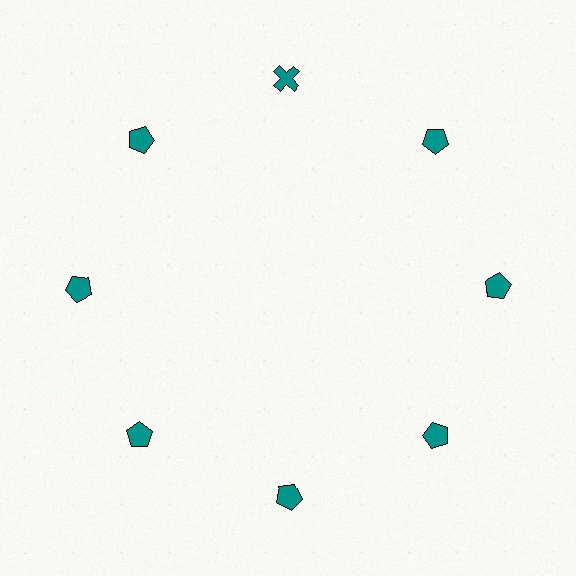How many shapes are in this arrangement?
There are 8 shapes arranged in a ring pattern.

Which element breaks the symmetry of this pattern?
The teal cross at roughly the 12 o'clock position breaks the symmetry. All other shapes are teal pentagons.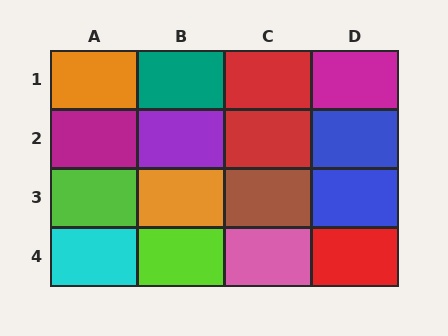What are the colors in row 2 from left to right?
Magenta, purple, red, blue.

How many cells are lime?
2 cells are lime.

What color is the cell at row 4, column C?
Pink.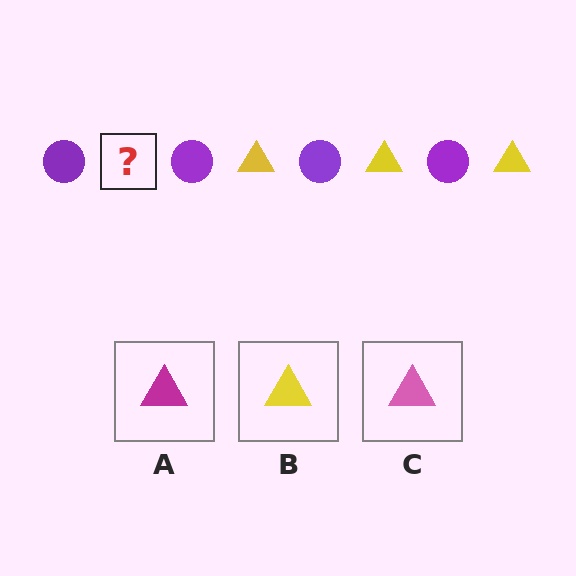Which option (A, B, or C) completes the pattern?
B.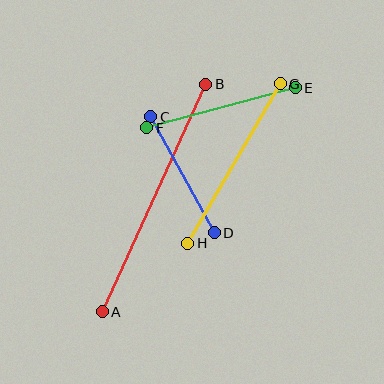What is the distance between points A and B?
The distance is approximately 250 pixels.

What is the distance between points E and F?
The distance is approximately 154 pixels.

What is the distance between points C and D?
The distance is approximately 132 pixels.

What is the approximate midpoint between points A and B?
The midpoint is at approximately (154, 198) pixels.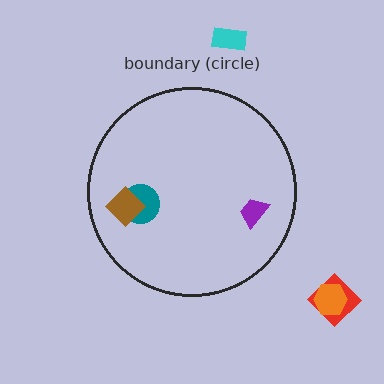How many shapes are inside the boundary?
3 inside, 3 outside.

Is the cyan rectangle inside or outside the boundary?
Outside.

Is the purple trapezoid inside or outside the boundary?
Inside.